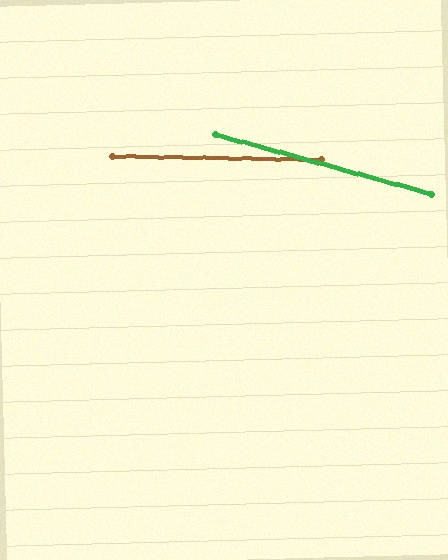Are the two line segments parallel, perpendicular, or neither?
Neither parallel nor perpendicular — they differ by about 15°.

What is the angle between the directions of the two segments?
Approximately 15 degrees.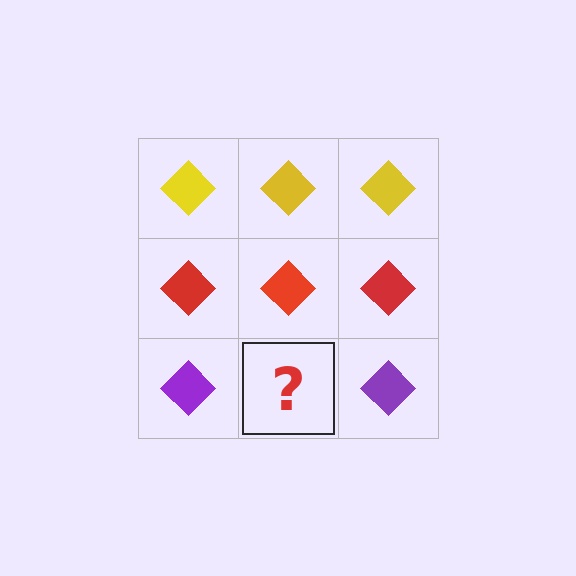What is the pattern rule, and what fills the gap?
The rule is that each row has a consistent color. The gap should be filled with a purple diamond.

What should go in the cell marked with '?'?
The missing cell should contain a purple diamond.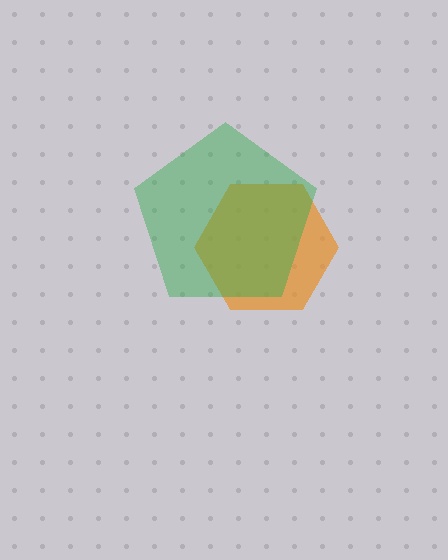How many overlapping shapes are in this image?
There are 2 overlapping shapes in the image.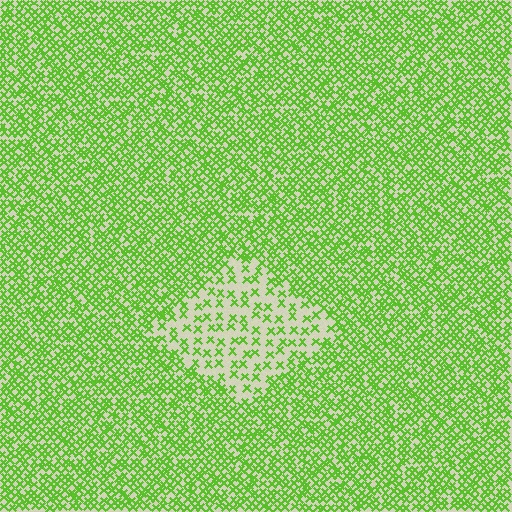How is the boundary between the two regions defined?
The boundary is defined by a change in element density (approximately 2.5x ratio). All elements are the same color, size, and shape.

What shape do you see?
I see a diamond.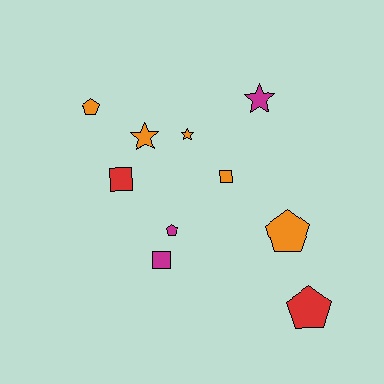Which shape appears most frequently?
Pentagon, with 4 objects.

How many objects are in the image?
There are 10 objects.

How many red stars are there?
There are no red stars.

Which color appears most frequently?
Orange, with 5 objects.